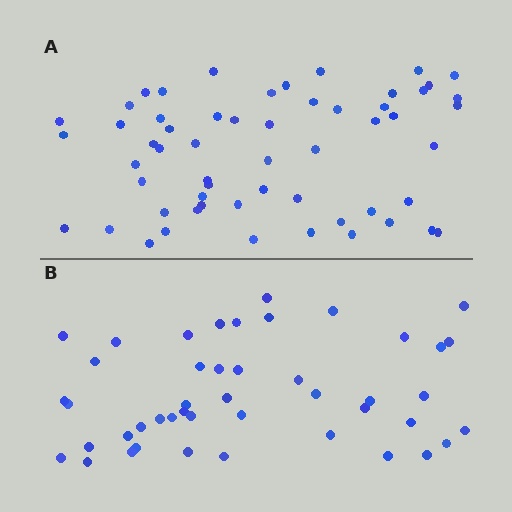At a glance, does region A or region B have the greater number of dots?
Region A (the top region) has more dots.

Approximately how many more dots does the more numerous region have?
Region A has roughly 12 or so more dots than region B.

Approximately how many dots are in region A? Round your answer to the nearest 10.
About 60 dots. (The exact count is 57, which rounds to 60.)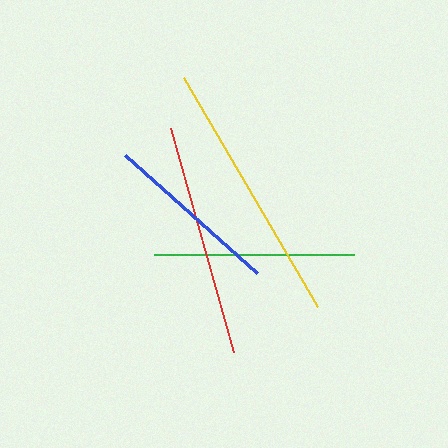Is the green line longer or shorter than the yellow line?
The yellow line is longer than the green line.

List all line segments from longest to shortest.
From longest to shortest: yellow, red, green, blue.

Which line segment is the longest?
The yellow line is the longest at approximately 265 pixels.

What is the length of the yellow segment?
The yellow segment is approximately 265 pixels long.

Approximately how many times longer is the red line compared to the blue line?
The red line is approximately 1.3 times the length of the blue line.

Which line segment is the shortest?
The blue line is the shortest at approximately 177 pixels.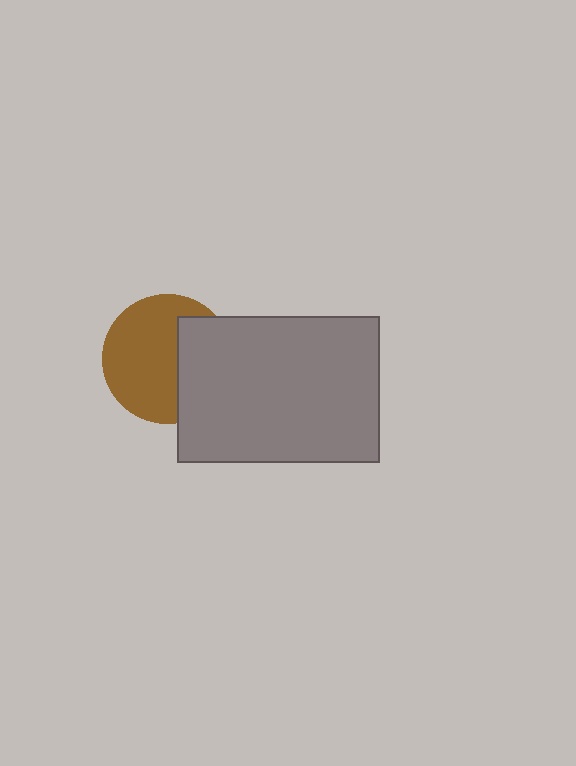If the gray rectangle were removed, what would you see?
You would see the complete brown circle.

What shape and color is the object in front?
The object in front is a gray rectangle.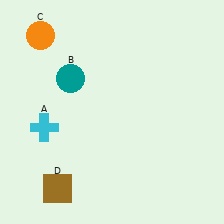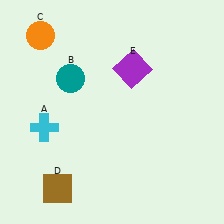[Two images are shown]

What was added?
A purple square (E) was added in Image 2.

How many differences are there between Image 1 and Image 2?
There is 1 difference between the two images.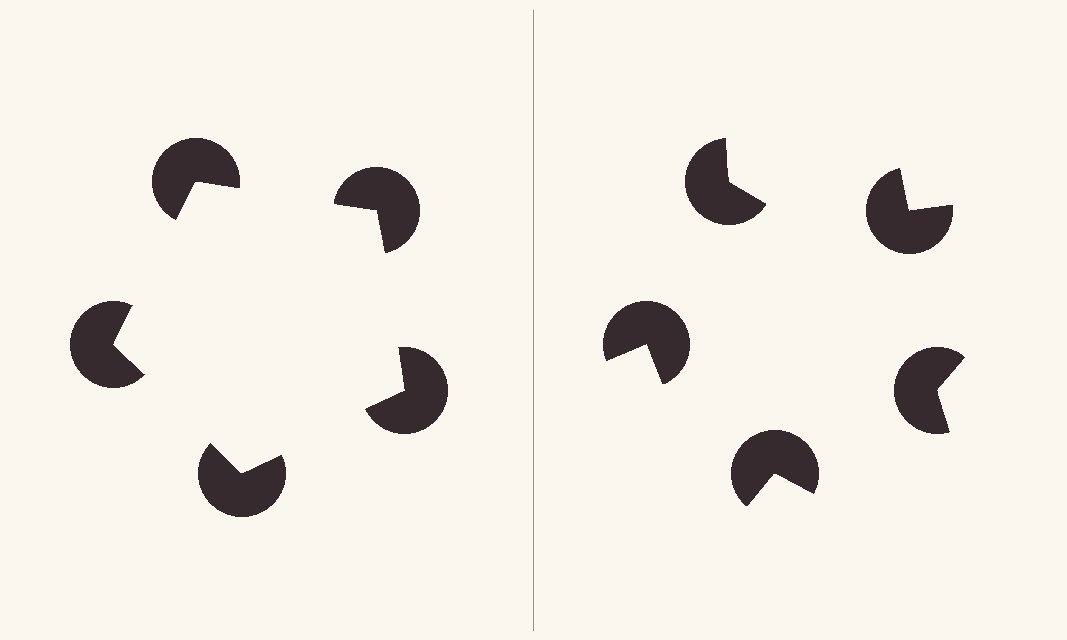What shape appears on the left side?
An illusory pentagon.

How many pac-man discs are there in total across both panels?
10 — 5 on each side.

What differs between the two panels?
The pac-man discs are positioned identically on both sides; only the wedge orientations differ. On the left they align to a pentagon; on the right they are misaligned.